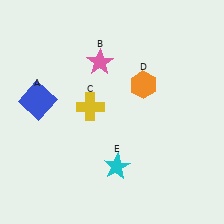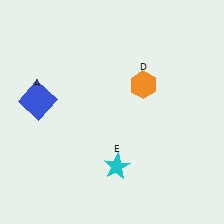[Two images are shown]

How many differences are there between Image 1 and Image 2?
There are 2 differences between the two images.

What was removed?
The yellow cross (C), the pink star (B) were removed in Image 2.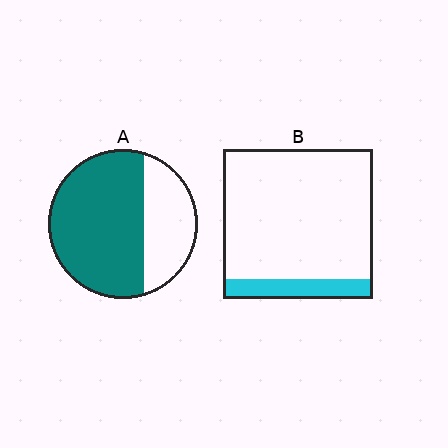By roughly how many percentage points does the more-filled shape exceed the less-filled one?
By roughly 55 percentage points (A over B).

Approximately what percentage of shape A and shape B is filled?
A is approximately 70% and B is approximately 15%.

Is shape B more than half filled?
No.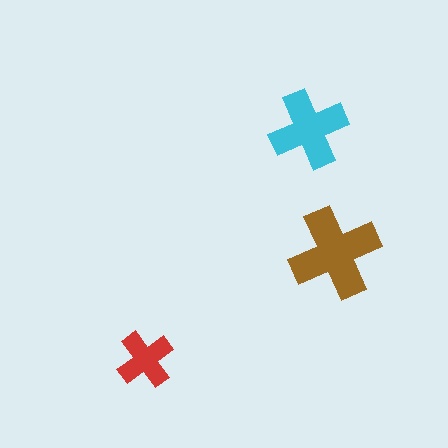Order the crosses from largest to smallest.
the brown one, the cyan one, the red one.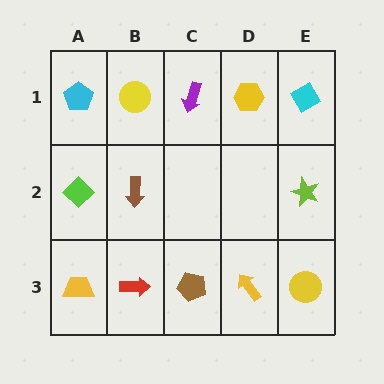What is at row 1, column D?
A yellow hexagon.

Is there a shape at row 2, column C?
No, that cell is empty.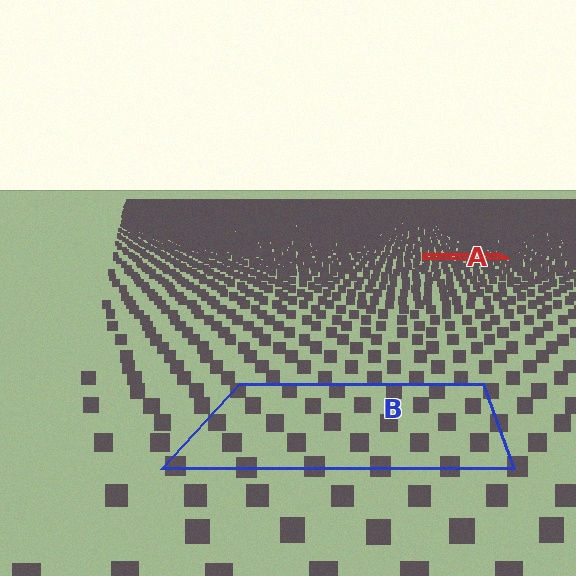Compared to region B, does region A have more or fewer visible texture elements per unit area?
Region A has more texture elements per unit area — they are packed more densely because it is farther away.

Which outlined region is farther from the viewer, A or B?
Region A is farther from the viewer — the texture elements inside it appear smaller and more densely packed.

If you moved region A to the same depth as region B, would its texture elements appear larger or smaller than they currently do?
They would appear larger. At a closer depth, the same texture elements are projected at a bigger on-screen size.